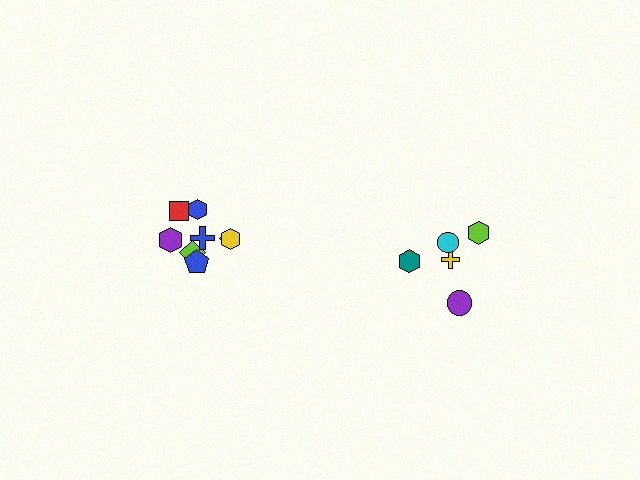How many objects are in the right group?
There are 5 objects.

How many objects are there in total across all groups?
There are 13 objects.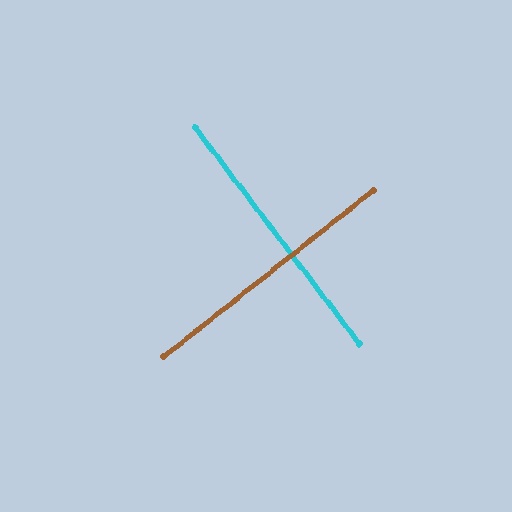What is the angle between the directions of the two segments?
Approximately 89 degrees.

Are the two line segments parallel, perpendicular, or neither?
Perpendicular — they meet at approximately 89°.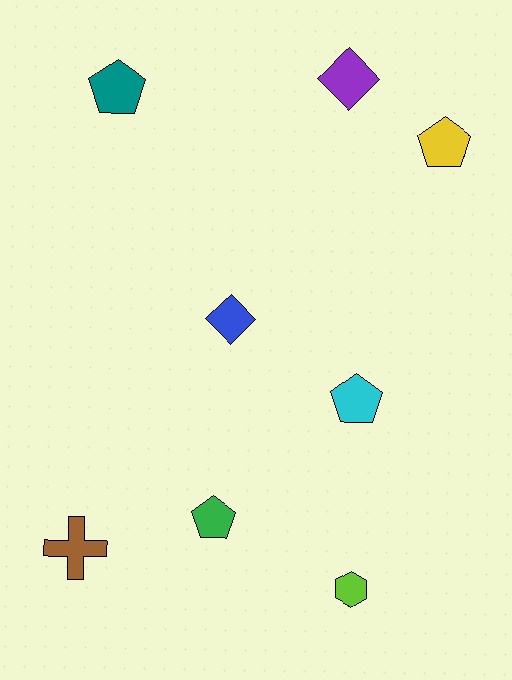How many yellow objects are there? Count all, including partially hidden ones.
There is 1 yellow object.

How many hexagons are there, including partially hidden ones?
There is 1 hexagon.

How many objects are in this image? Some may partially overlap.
There are 8 objects.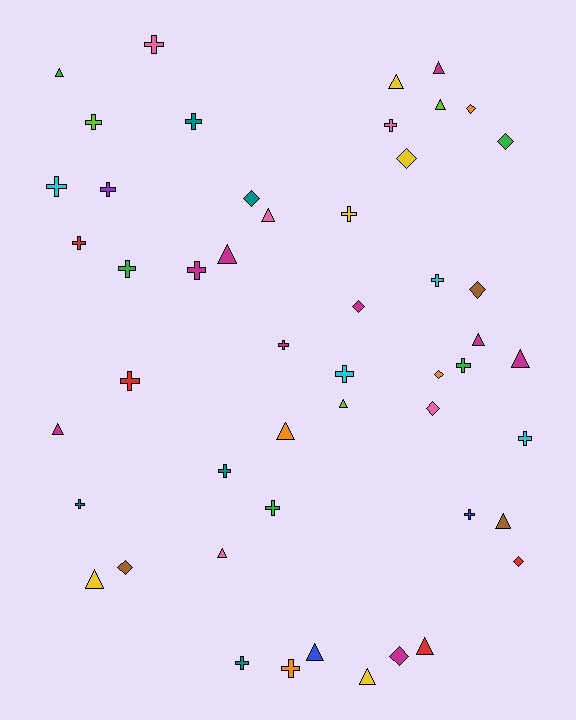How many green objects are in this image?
There are 5 green objects.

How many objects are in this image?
There are 50 objects.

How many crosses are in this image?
There are 22 crosses.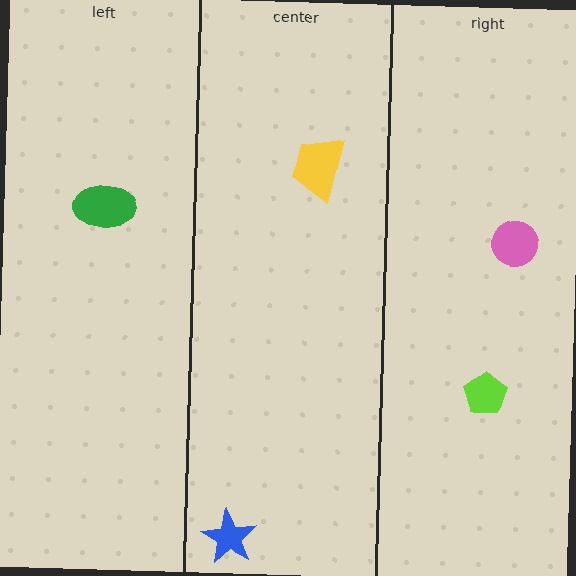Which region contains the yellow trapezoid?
The center region.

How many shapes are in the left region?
1.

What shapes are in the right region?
The pink circle, the lime pentagon.